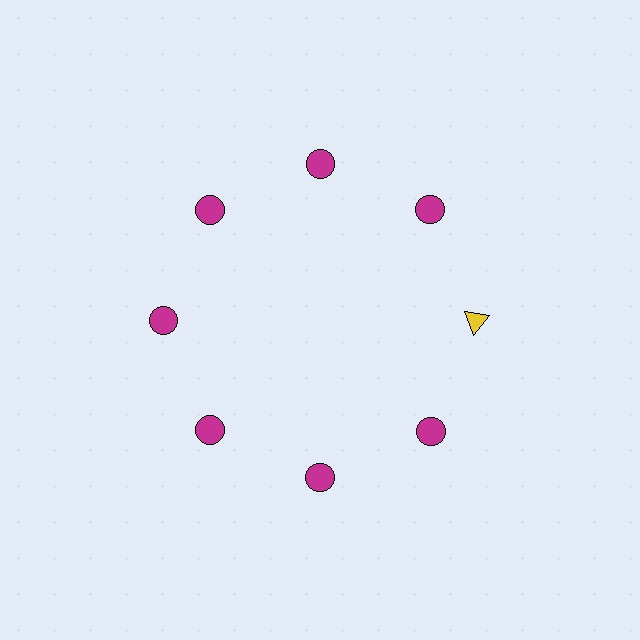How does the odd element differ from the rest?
It differs in both color (yellow instead of magenta) and shape (triangle instead of circle).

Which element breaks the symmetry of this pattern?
The yellow triangle at roughly the 3 o'clock position breaks the symmetry. All other shapes are magenta circles.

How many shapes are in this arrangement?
There are 8 shapes arranged in a ring pattern.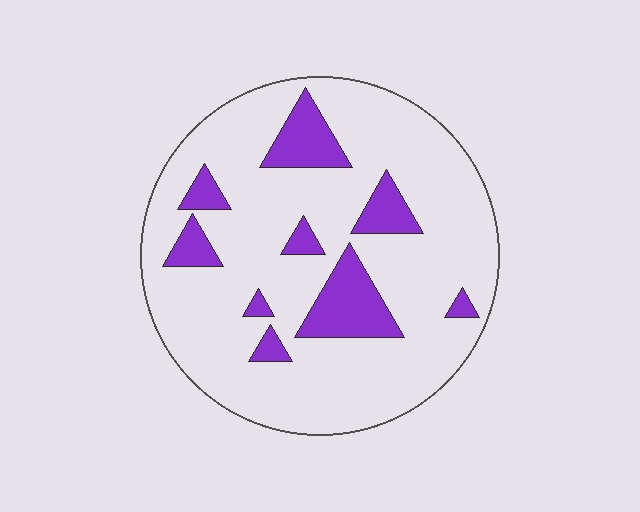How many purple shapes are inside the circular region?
9.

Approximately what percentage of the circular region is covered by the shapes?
Approximately 15%.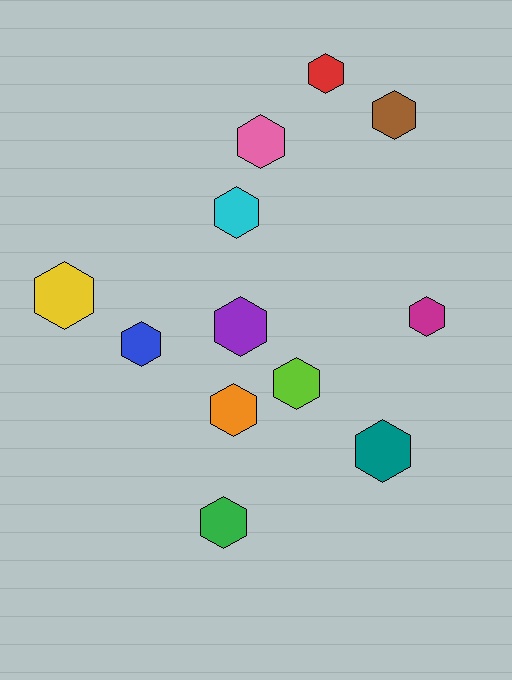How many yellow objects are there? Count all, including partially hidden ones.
There is 1 yellow object.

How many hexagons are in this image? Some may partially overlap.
There are 12 hexagons.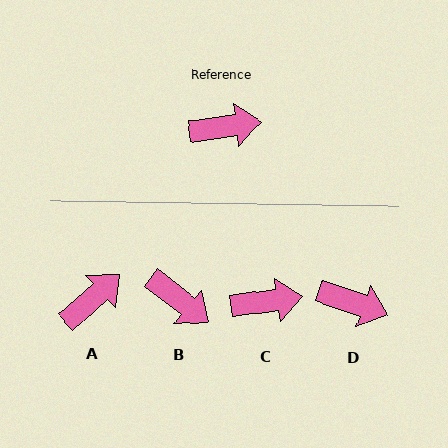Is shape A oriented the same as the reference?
No, it is off by about 34 degrees.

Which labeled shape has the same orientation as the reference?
C.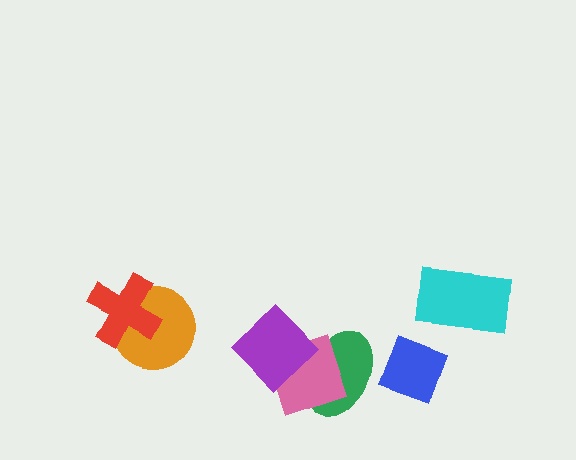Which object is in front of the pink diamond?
The purple diamond is in front of the pink diamond.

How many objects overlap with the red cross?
1 object overlaps with the red cross.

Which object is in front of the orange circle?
The red cross is in front of the orange circle.